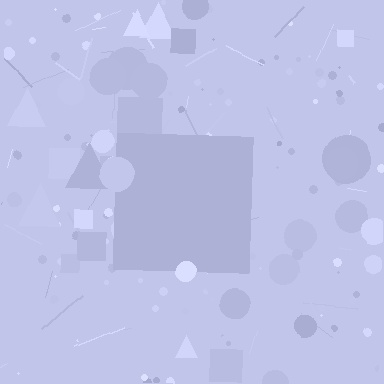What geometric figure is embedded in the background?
A square is embedded in the background.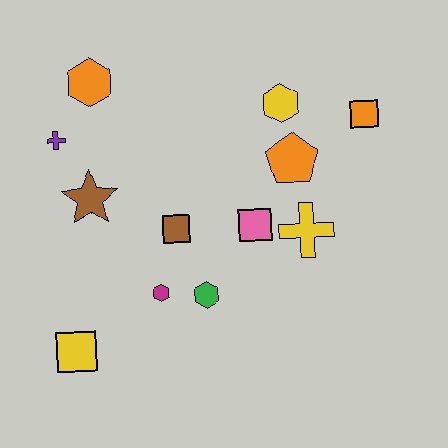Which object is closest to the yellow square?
The magenta hexagon is closest to the yellow square.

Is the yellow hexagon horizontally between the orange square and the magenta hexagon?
Yes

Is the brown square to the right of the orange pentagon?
No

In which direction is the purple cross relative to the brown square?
The purple cross is to the left of the brown square.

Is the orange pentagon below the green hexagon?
No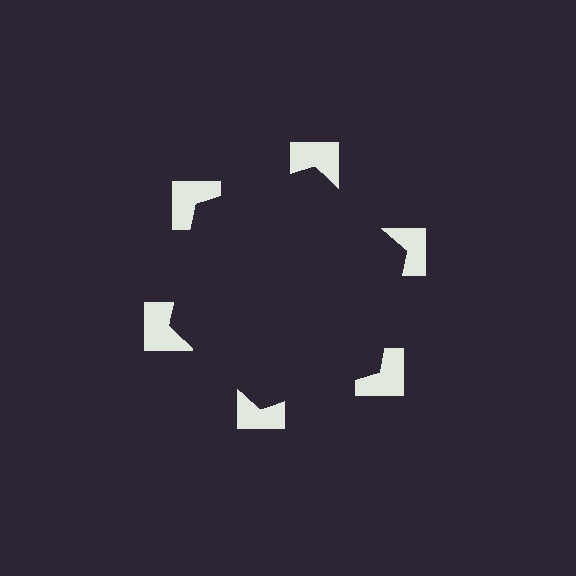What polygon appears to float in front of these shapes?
An illusory hexagon — its edges are inferred from the aligned wedge cuts in the notched squares, not physically drawn.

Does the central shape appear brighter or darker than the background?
It typically appears slightly darker than the background, even though no actual brightness change is drawn.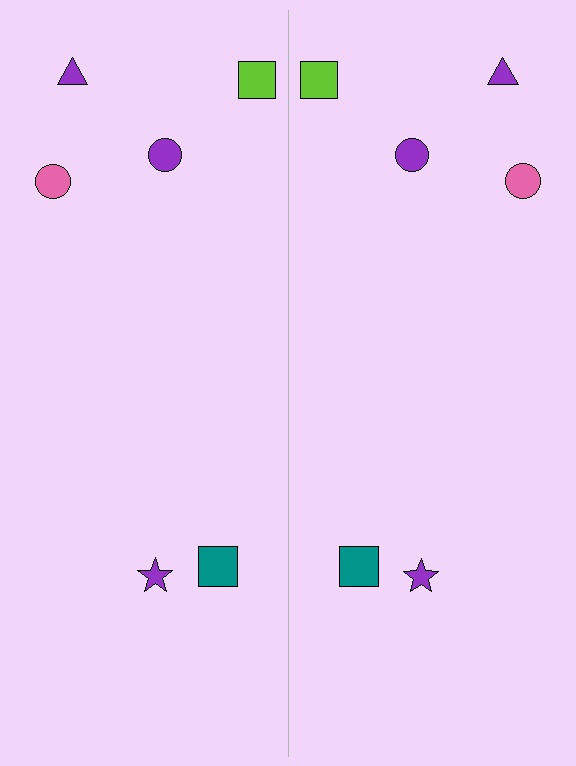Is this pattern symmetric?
Yes, this pattern has bilateral (reflection) symmetry.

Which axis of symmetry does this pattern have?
The pattern has a vertical axis of symmetry running through the center of the image.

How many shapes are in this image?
There are 12 shapes in this image.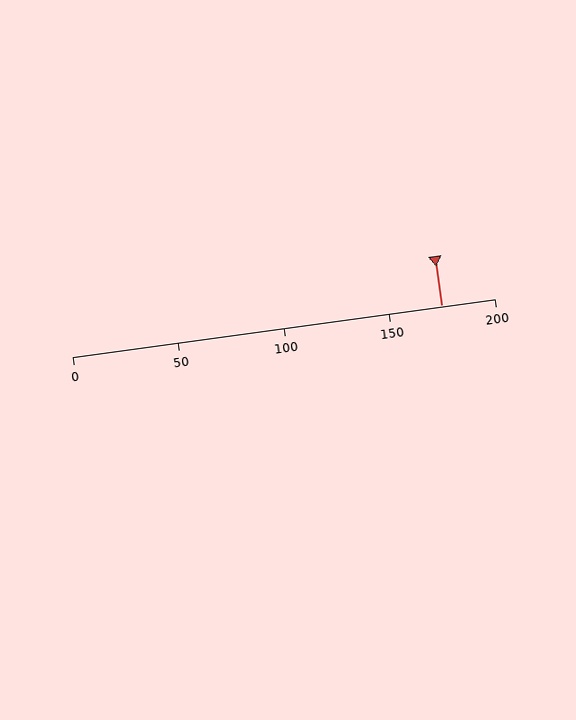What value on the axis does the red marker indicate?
The marker indicates approximately 175.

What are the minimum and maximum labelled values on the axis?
The axis runs from 0 to 200.